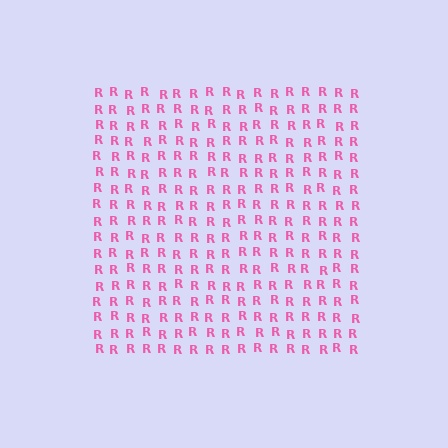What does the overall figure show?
The overall figure shows a square.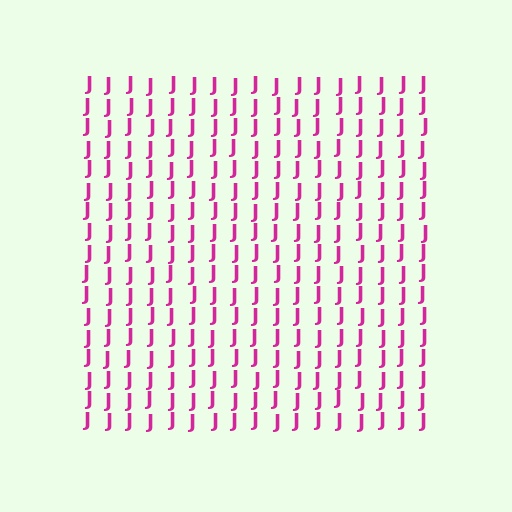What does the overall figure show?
The overall figure shows a square.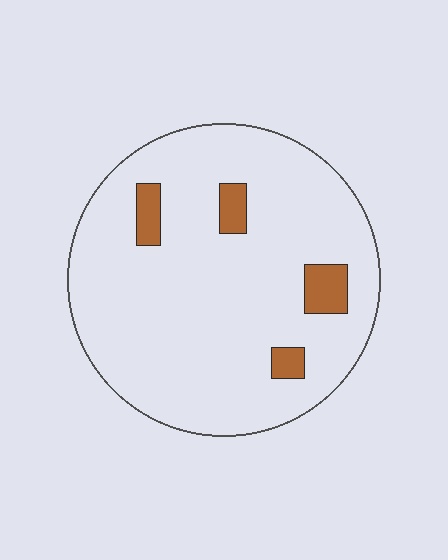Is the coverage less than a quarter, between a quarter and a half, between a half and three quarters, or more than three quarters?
Less than a quarter.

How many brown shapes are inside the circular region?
4.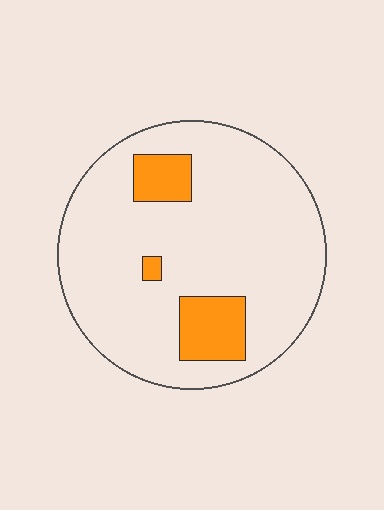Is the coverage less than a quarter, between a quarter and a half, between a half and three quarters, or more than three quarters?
Less than a quarter.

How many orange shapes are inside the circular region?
3.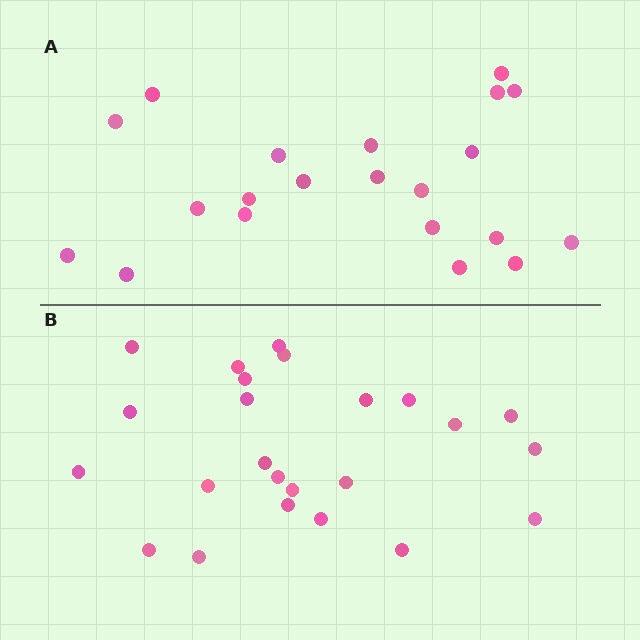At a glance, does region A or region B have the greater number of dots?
Region B (the bottom region) has more dots.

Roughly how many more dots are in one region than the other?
Region B has just a few more — roughly 2 or 3 more dots than region A.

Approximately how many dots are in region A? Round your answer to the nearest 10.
About 20 dots. (The exact count is 21, which rounds to 20.)